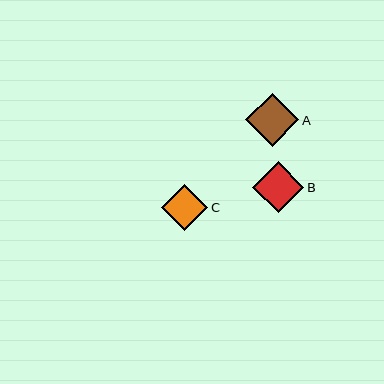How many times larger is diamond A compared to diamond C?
Diamond A is approximately 1.2 times the size of diamond C.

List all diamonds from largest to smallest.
From largest to smallest: A, B, C.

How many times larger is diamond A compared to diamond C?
Diamond A is approximately 1.2 times the size of diamond C.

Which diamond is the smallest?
Diamond C is the smallest with a size of approximately 46 pixels.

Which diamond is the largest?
Diamond A is the largest with a size of approximately 53 pixels.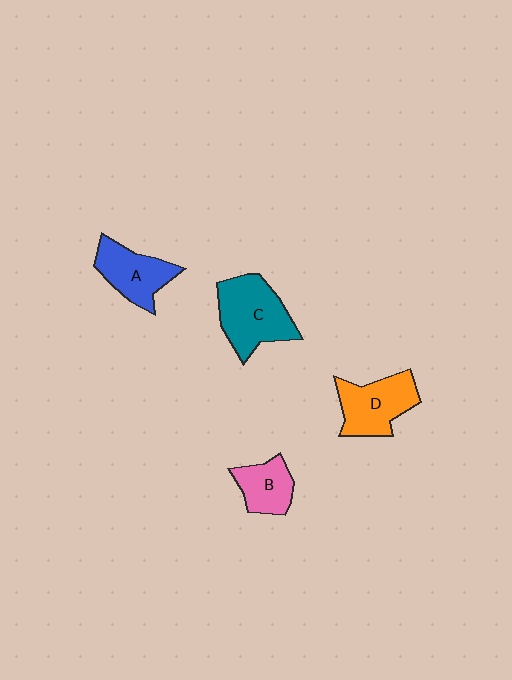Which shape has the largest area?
Shape C (teal).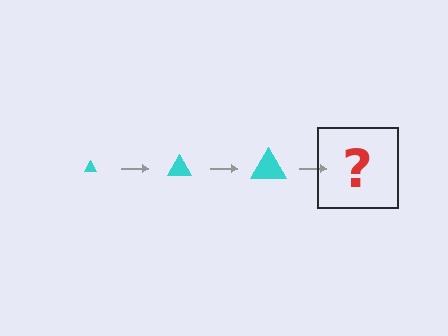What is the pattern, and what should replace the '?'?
The pattern is that the triangle gets progressively larger each step. The '?' should be a cyan triangle, larger than the previous one.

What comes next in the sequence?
The next element should be a cyan triangle, larger than the previous one.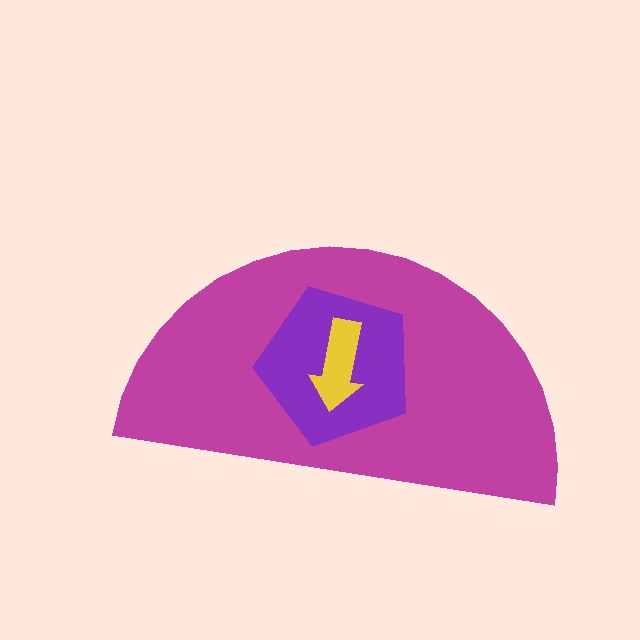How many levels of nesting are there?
3.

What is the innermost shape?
The yellow arrow.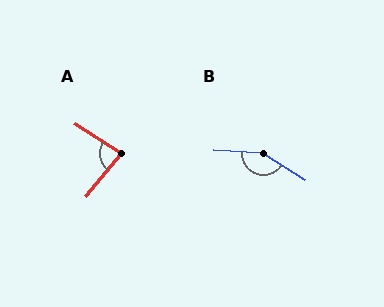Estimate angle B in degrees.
Approximately 151 degrees.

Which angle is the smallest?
A, at approximately 83 degrees.